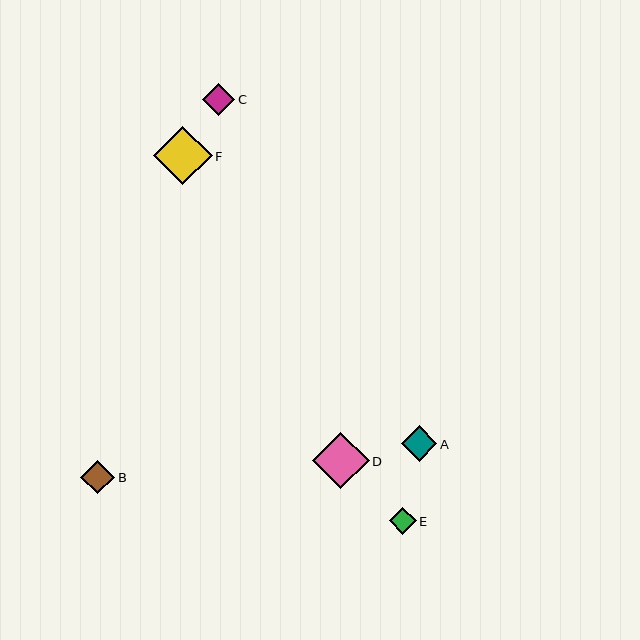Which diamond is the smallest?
Diamond E is the smallest with a size of approximately 27 pixels.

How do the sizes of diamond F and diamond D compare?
Diamond F and diamond D are approximately the same size.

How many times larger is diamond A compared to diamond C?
Diamond A is approximately 1.1 times the size of diamond C.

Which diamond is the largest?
Diamond F is the largest with a size of approximately 58 pixels.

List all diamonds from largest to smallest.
From largest to smallest: F, D, A, B, C, E.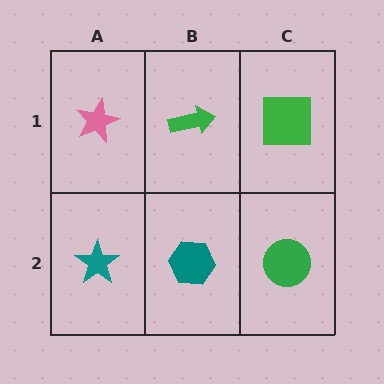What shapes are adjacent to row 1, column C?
A green circle (row 2, column C), a green arrow (row 1, column B).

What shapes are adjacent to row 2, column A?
A pink star (row 1, column A), a teal hexagon (row 2, column B).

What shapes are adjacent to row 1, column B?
A teal hexagon (row 2, column B), a pink star (row 1, column A), a green square (row 1, column C).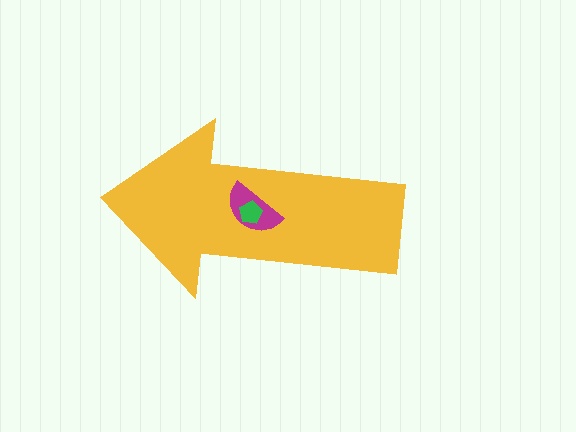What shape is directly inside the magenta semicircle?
The green pentagon.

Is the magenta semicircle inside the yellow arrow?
Yes.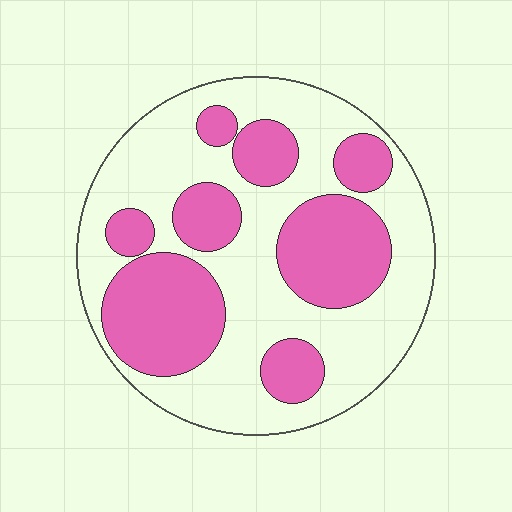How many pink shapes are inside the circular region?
8.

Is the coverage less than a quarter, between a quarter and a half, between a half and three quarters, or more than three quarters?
Between a quarter and a half.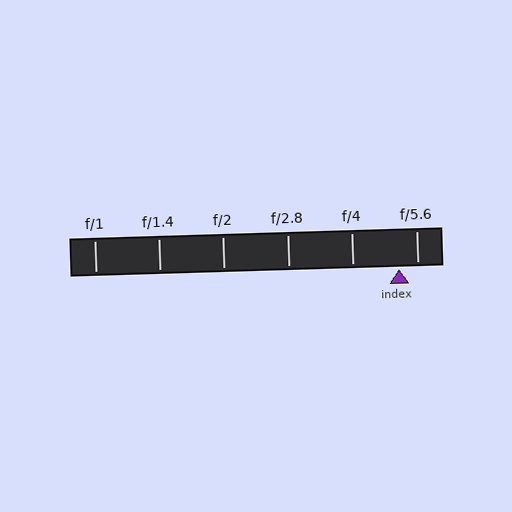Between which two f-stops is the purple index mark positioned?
The index mark is between f/4 and f/5.6.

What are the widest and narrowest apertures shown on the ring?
The widest aperture shown is f/1 and the narrowest is f/5.6.